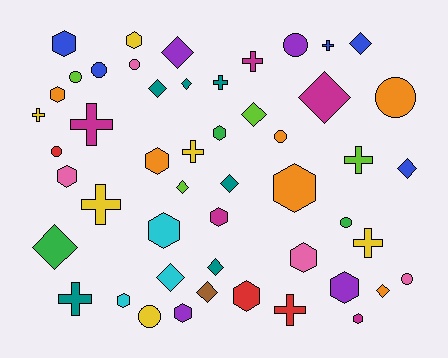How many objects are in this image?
There are 50 objects.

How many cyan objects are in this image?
There are 3 cyan objects.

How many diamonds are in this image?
There are 14 diamonds.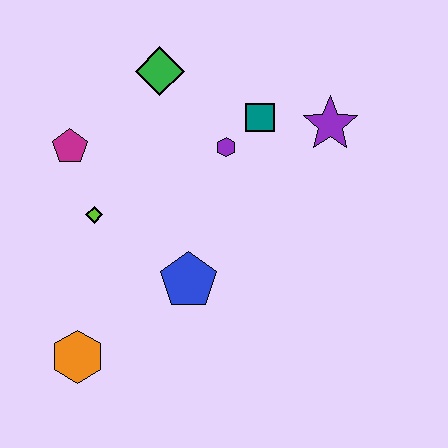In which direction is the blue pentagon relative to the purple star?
The blue pentagon is below the purple star.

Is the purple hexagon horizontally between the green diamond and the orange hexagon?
No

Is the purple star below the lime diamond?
No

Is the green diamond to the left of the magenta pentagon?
No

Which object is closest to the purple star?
The teal square is closest to the purple star.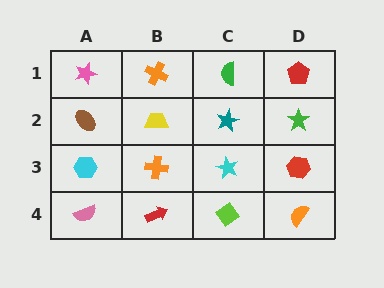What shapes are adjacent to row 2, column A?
A pink star (row 1, column A), a cyan hexagon (row 3, column A), a yellow trapezoid (row 2, column B).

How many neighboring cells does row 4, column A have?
2.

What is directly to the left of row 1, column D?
A green semicircle.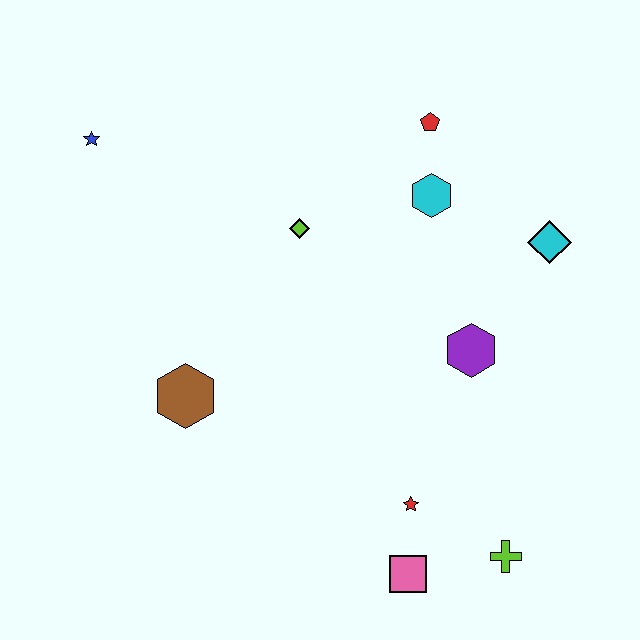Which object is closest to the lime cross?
The pink square is closest to the lime cross.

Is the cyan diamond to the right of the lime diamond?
Yes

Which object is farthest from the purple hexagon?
The blue star is farthest from the purple hexagon.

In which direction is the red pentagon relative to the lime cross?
The red pentagon is above the lime cross.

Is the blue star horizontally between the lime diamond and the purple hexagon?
No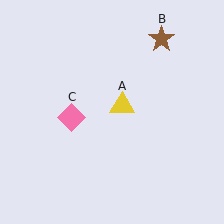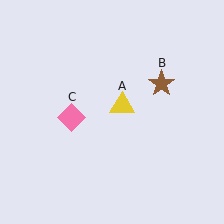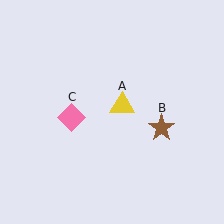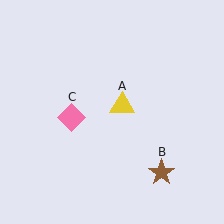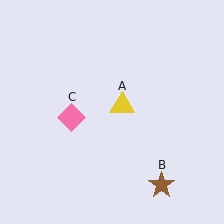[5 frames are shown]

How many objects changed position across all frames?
1 object changed position: brown star (object B).